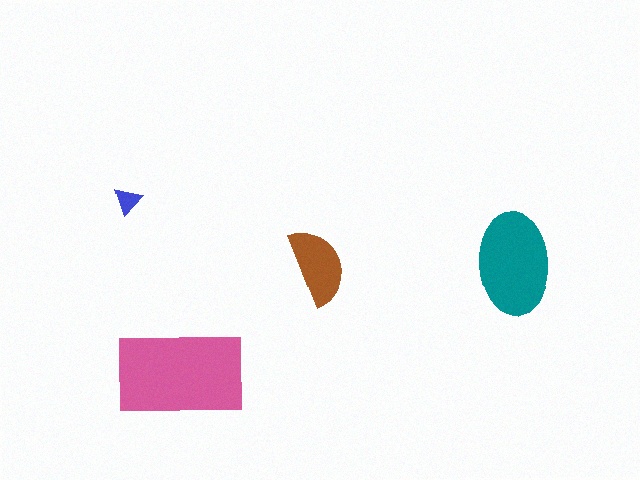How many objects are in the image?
There are 4 objects in the image.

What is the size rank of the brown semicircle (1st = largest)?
3rd.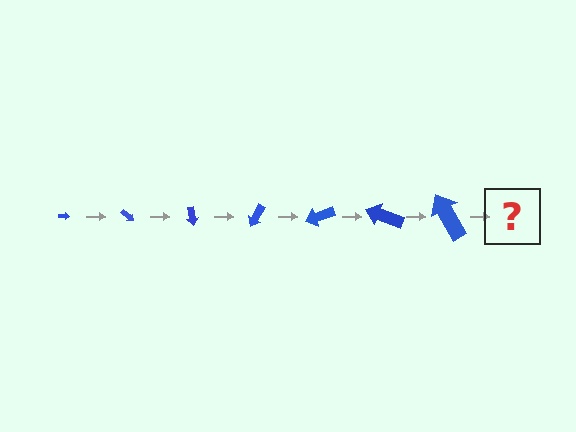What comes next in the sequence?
The next element should be an arrow, larger than the previous one and rotated 280 degrees from the start.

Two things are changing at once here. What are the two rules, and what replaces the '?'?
The two rules are that the arrow grows larger each step and it rotates 40 degrees each step. The '?' should be an arrow, larger than the previous one and rotated 280 degrees from the start.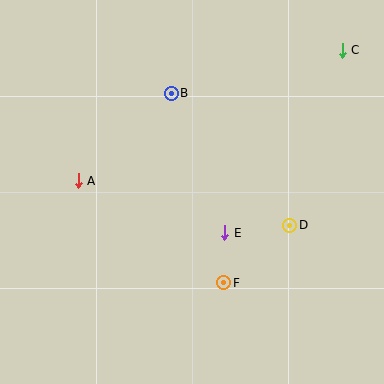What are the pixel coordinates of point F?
Point F is at (224, 283).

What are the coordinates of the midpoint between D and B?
The midpoint between D and B is at (230, 159).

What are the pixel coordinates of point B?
Point B is at (171, 93).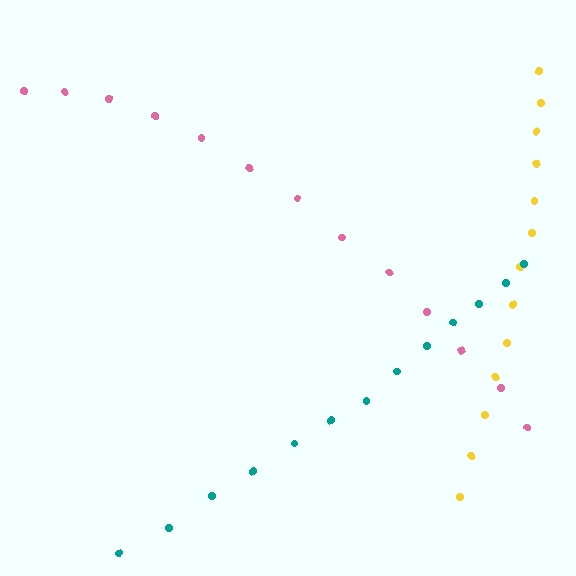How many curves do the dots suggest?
There are 3 distinct paths.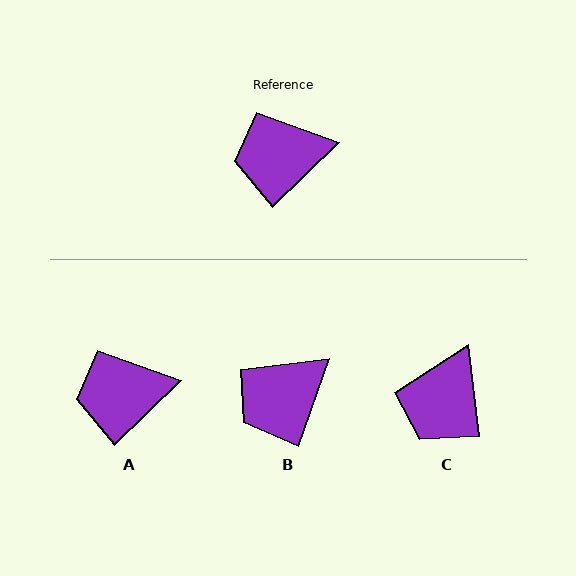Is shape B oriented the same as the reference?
No, it is off by about 27 degrees.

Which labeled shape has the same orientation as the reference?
A.